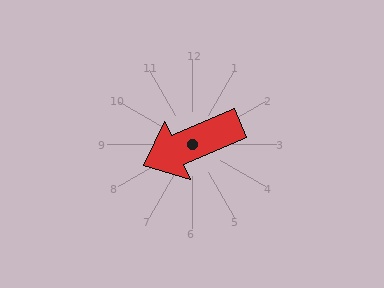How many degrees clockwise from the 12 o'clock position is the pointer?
Approximately 247 degrees.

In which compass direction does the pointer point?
Southwest.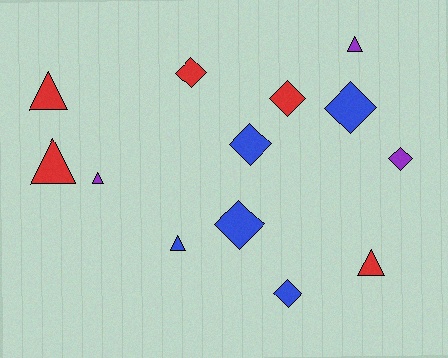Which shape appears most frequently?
Diamond, with 7 objects.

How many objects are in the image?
There are 13 objects.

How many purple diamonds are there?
There is 1 purple diamond.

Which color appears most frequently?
Blue, with 5 objects.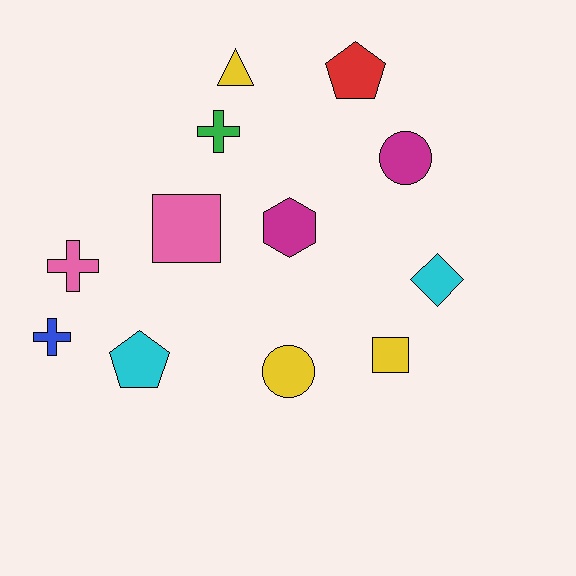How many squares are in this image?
There are 2 squares.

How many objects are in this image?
There are 12 objects.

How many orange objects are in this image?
There are no orange objects.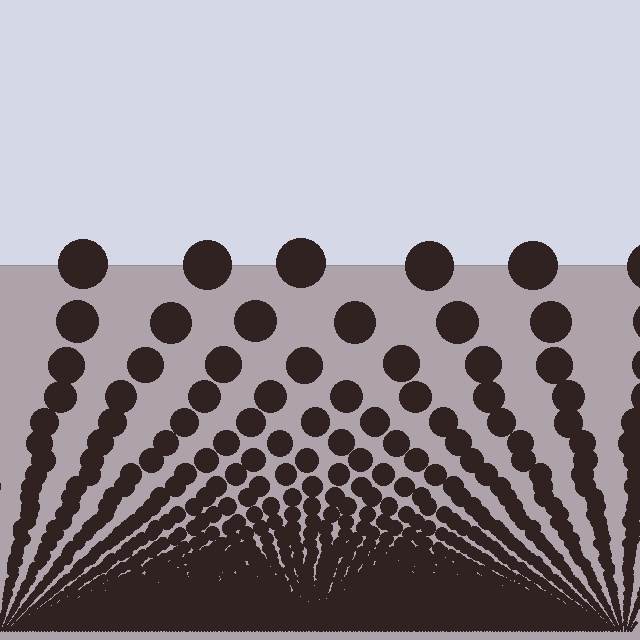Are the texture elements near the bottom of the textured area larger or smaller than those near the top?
Smaller. The gradient is inverted — elements near the bottom are smaller and denser.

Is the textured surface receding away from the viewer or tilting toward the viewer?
The surface appears to tilt toward the viewer. Texture elements get larger and sparser toward the top.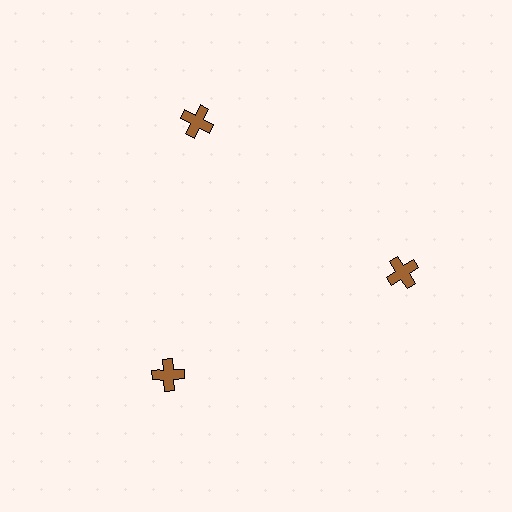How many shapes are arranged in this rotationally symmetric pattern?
There are 3 shapes, arranged in 3 groups of 1.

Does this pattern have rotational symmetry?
Yes, this pattern has 3-fold rotational symmetry. It looks the same after rotating 120 degrees around the center.